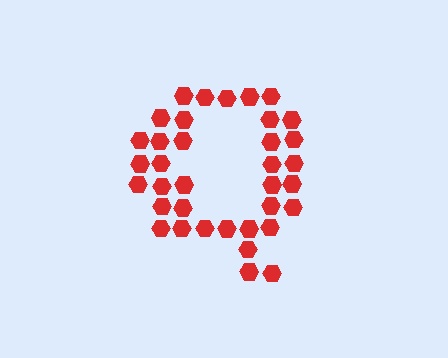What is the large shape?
The large shape is the letter Q.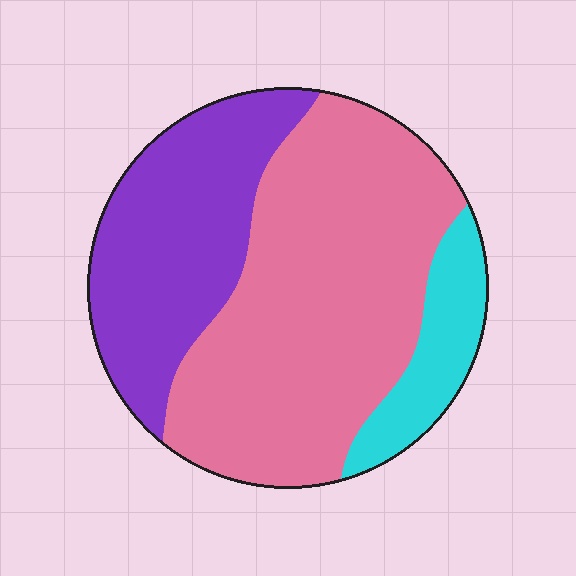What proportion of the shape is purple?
Purple covers about 30% of the shape.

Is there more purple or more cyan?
Purple.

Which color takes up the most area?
Pink, at roughly 55%.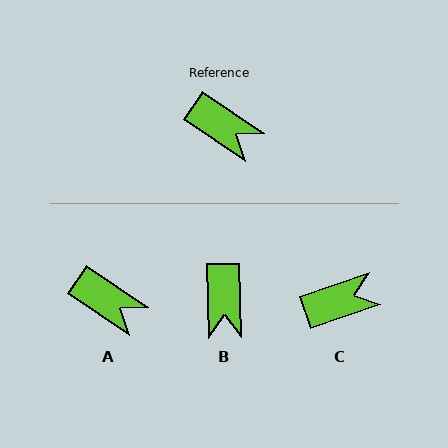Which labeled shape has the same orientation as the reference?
A.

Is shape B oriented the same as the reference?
No, it is off by about 54 degrees.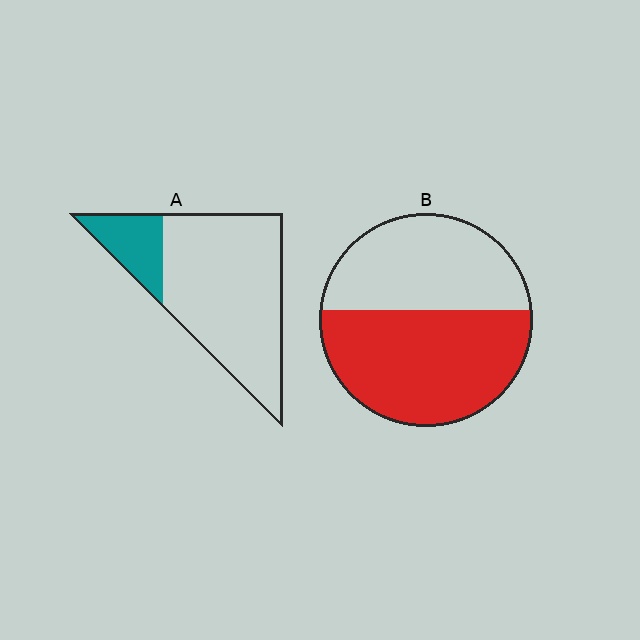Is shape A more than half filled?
No.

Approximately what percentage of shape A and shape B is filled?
A is approximately 20% and B is approximately 55%.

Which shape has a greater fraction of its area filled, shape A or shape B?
Shape B.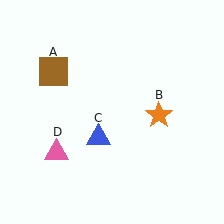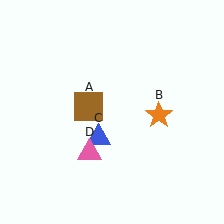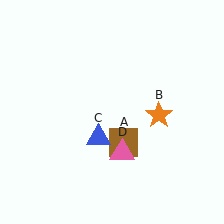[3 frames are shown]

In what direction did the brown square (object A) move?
The brown square (object A) moved down and to the right.